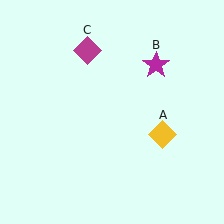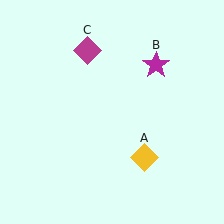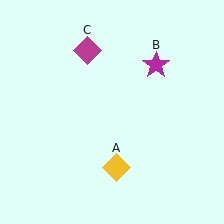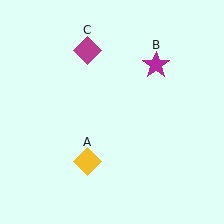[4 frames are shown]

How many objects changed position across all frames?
1 object changed position: yellow diamond (object A).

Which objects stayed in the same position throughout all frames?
Magenta star (object B) and magenta diamond (object C) remained stationary.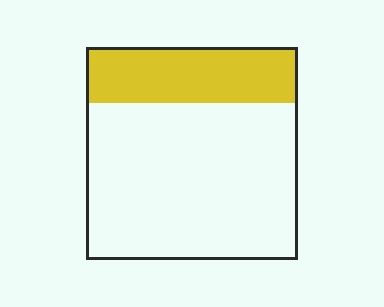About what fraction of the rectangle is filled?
About one quarter (1/4).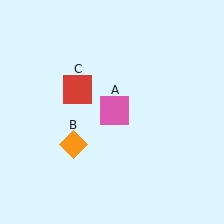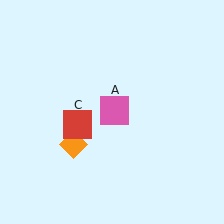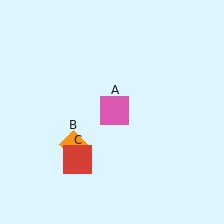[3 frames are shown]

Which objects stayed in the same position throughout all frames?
Pink square (object A) and orange diamond (object B) remained stationary.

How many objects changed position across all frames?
1 object changed position: red square (object C).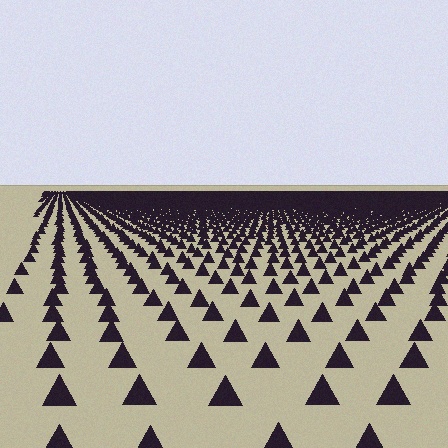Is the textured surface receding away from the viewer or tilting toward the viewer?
The surface is receding away from the viewer. Texture elements get smaller and denser toward the top.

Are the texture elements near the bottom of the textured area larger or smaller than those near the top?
Larger. Near the bottom, elements are closer to the viewer and appear at a bigger on-screen size.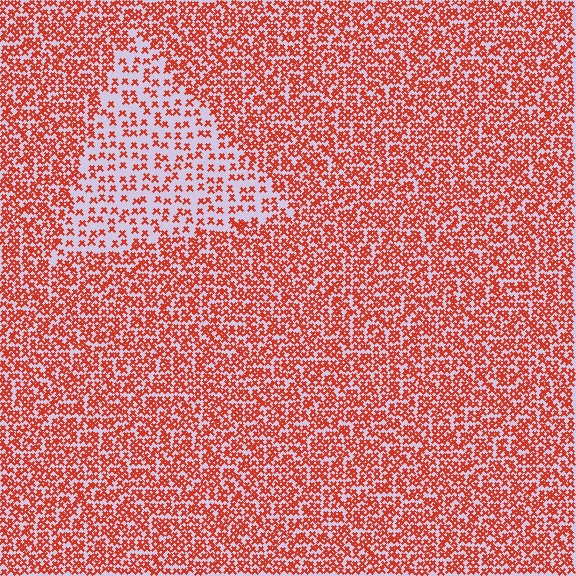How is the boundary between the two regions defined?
The boundary is defined by a change in element density (approximately 2.3x ratio). All elements are the same color, size, and shape.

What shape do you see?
I see a triangle.